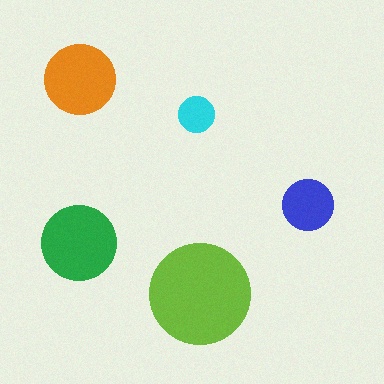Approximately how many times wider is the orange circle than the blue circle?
About 1.5 times wider.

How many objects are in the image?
There are 5 objects in the image.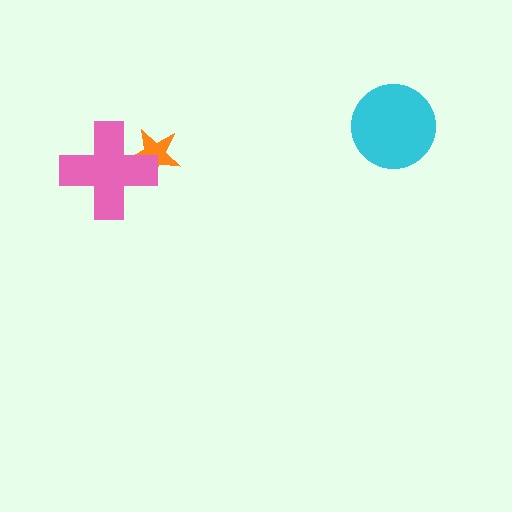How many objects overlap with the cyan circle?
0 objects overlap with the cyan circle.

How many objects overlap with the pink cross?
1 object overlaps with the pink cross.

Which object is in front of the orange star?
The pink cross is in front of the orange star.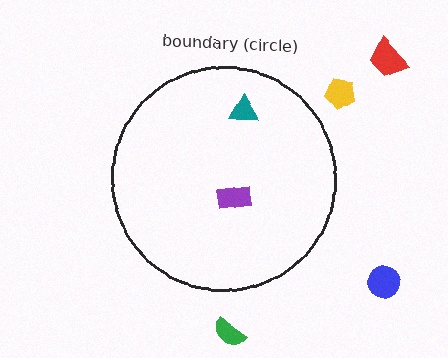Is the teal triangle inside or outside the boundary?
Inside.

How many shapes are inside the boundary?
2 inside, 4 outside.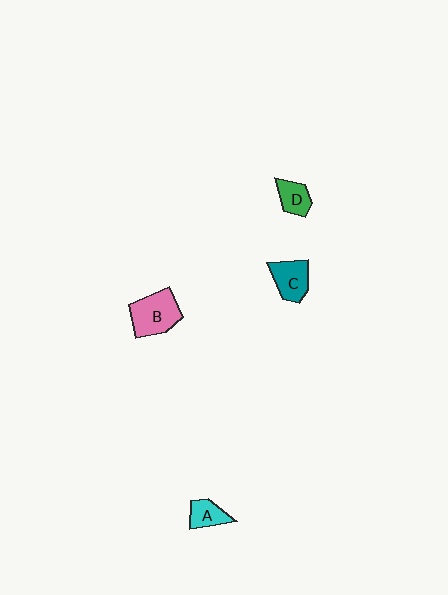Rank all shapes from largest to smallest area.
From largest to smallest: B (pink), C (teal), D (green), A (cyan).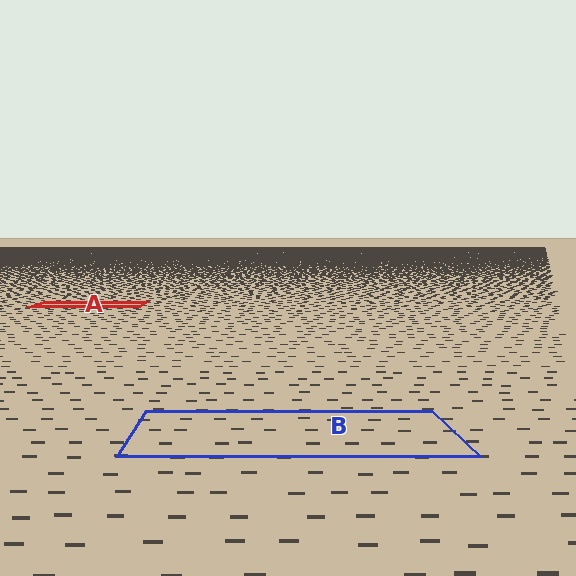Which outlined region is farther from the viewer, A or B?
Region A is farther from the viewer — the texture elements inside it appear smaller and more densely packed.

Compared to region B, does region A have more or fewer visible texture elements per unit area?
Region A has more texture elements per unit area — they are packed more densely because it is farther away.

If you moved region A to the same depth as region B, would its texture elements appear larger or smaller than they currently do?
They would appear larger. At a closer depth, the same texture elements are projected at a bigger on-screen size.